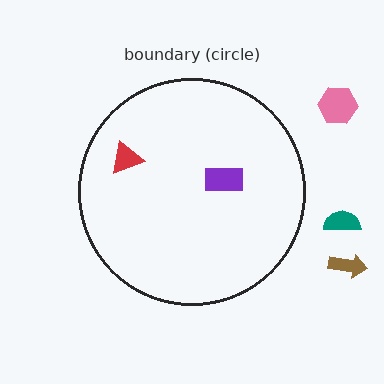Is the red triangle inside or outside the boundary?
Inside.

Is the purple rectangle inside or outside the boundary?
Inside.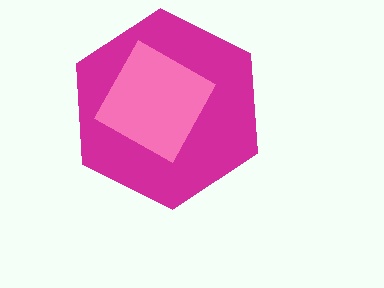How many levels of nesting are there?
2.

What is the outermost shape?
The magenta hexagon.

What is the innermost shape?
The pink square.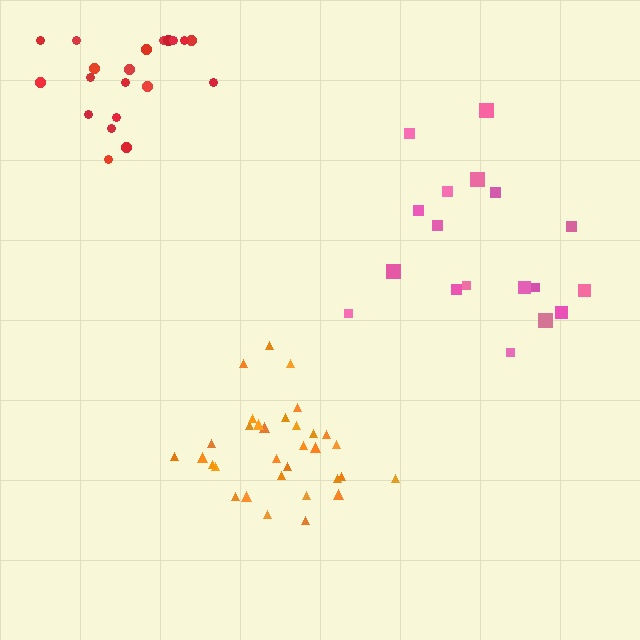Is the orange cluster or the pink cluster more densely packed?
Orange.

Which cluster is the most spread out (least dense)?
Pink.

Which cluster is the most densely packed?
Orange.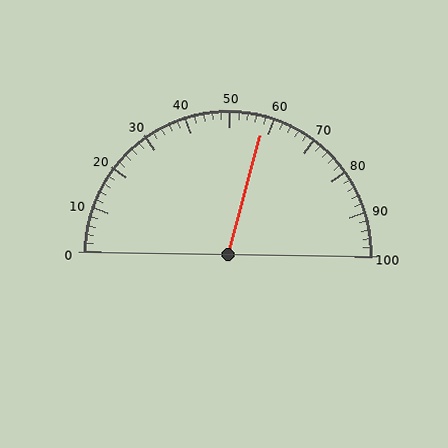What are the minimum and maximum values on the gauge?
The gauge ranges from 0 to 100.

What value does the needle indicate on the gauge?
The needle indicates approximately 58.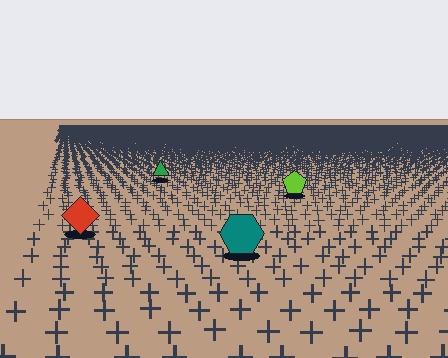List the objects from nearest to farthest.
From nearest to farthest: the teal hexagon, the red diamond, the lime pentagon, the green triangle.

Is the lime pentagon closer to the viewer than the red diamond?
No. The red diamond is closer — you can tell from the texture gradient: the ground texture is coarser near it.